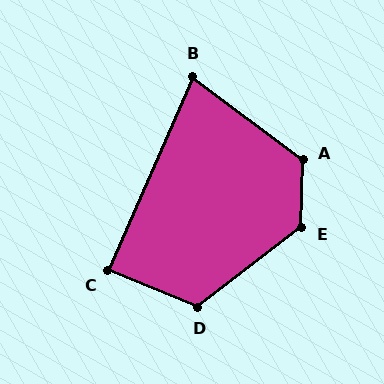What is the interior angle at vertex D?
Approximately 120 degrees (obtuse).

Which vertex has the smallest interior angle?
B, at approximately 77 degrees.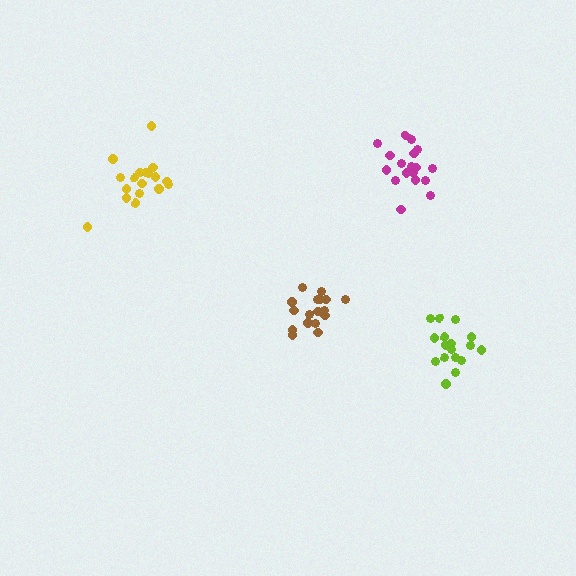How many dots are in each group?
Group 1: 18 dots, Group 2: 17 dots, Group 3: 17 dots, Group 4: 18 dots (70 total).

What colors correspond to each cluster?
The clusters are colored: yellow, brown, lime, magenta.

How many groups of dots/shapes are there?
There are 4 groups.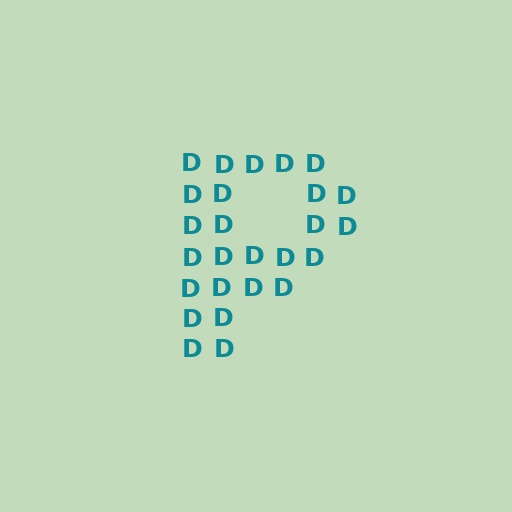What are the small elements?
The small elements are letter D's.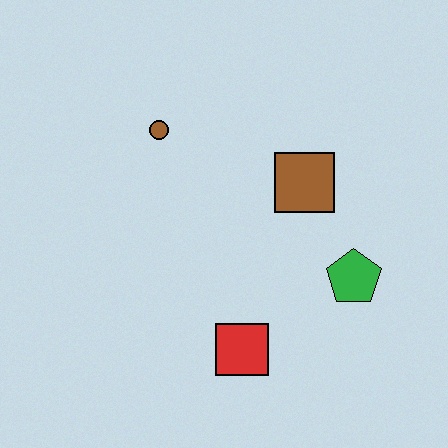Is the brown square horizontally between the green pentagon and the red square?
Yes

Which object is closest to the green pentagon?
The brown square is closest to the green pentagon.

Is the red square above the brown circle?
No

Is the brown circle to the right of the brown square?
No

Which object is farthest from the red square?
The brown circle is farthest from the red square.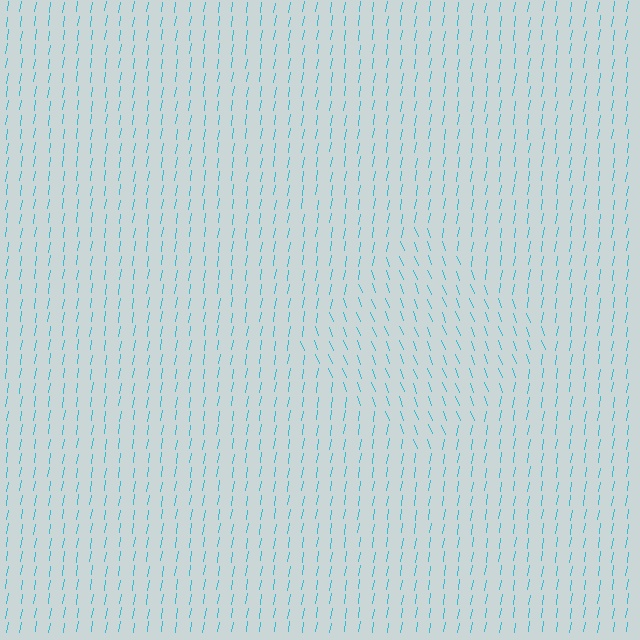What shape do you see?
I see a diamond.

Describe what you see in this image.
The image is filled with small cyan line segments. A diamond region in the image has lines oriented differently from the surrounding lines, creating a visible texture boundary.